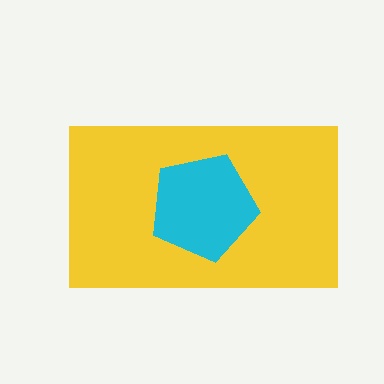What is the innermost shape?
The cyan pentagon.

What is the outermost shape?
The yellow rectangle.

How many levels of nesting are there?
2.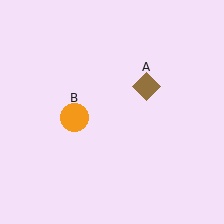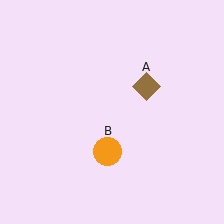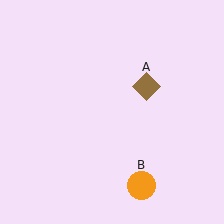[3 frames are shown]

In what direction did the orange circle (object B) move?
The orange circle (object B) moved down and to the right.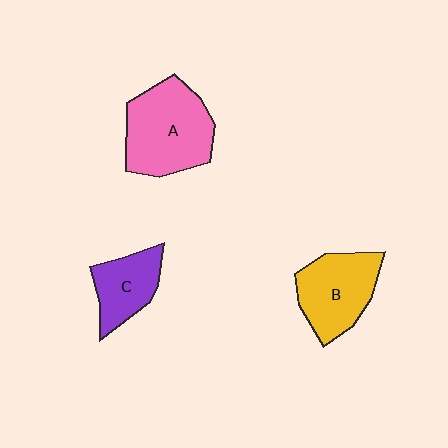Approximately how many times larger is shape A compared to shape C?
Approximately 1.7 times.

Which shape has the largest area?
Shape A (pink).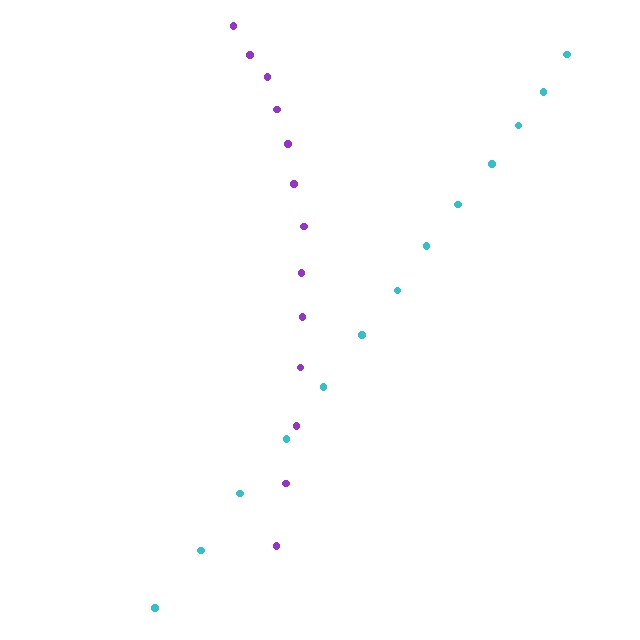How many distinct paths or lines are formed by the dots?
There are 2 distinct paths.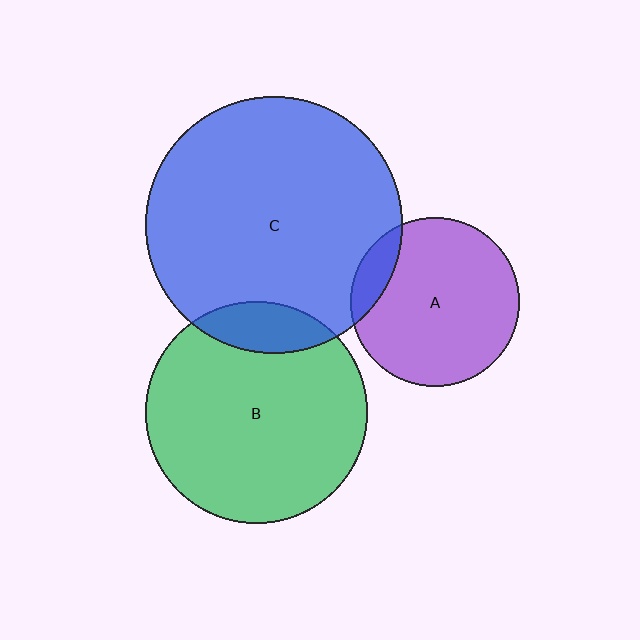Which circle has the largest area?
Circle C (blue).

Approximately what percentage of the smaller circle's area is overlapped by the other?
Approximately 15%.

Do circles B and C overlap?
Yes.